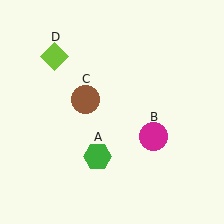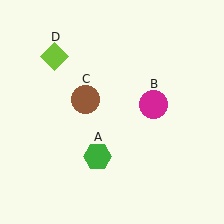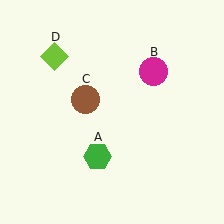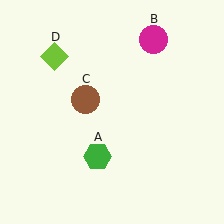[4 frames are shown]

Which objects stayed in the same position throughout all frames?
Green hexagon (object A) and brown circle (object C) and lime diamond (object D) remained stationary.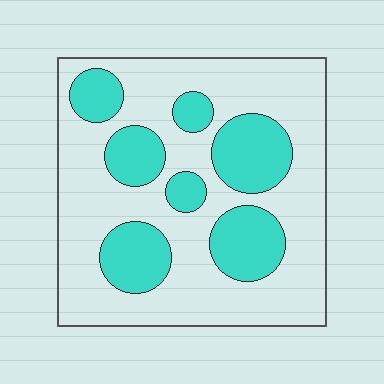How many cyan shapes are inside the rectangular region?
7.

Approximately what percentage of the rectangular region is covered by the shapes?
Approximately 30%.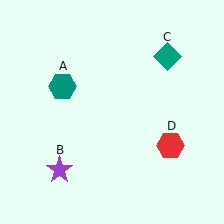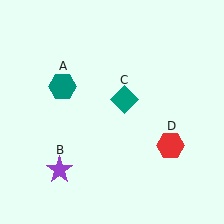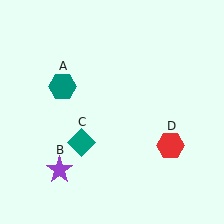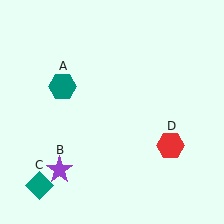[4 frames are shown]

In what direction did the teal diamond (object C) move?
The teal diamond (object C) moved down and to the left.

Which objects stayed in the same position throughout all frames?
Teal hexagon (object A) and purple star (object B) and red hexagon (object D) remained stationary.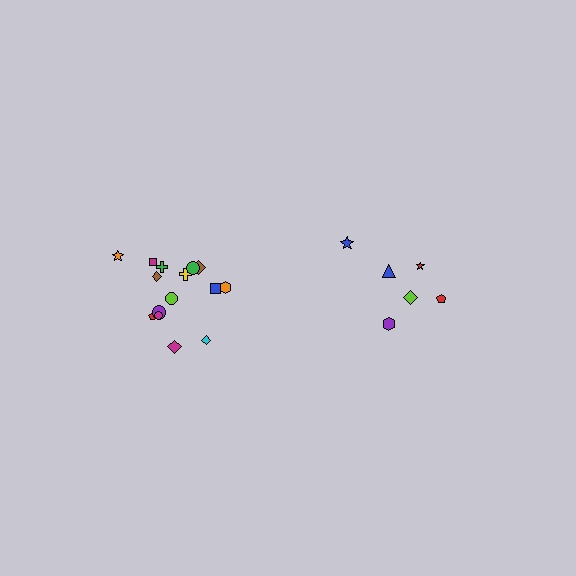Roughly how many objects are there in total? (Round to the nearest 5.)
Roughly 20 objects in total.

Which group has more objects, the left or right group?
The left group.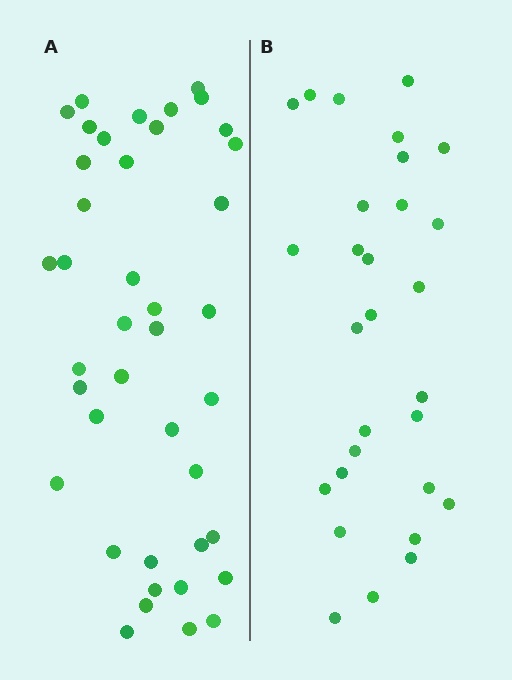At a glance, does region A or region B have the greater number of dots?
Region A (the left region) has more dots.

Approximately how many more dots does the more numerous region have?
Region A has roughly 12 or so more dots than region B.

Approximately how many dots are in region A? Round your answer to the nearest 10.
About 40 dots. (The exact count is 41, which rounds to 40.)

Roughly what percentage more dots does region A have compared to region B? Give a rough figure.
About 40% more.